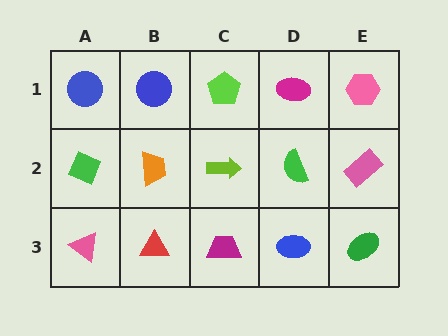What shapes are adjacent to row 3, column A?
A green diamond (row 2, column A), a red triangle (row 3, column B).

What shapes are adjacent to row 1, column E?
A pink rectangle (row 2, column E), a magenta ellipse (row 1, column D).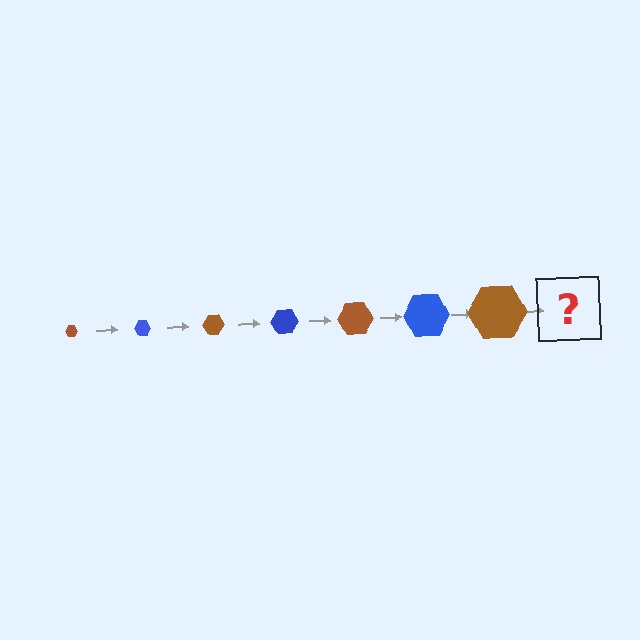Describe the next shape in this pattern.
It should be a blue hexagon, larger than the previous one.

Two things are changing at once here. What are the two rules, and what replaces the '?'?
The two rules are that the hexagon grows larger each step and the color cycles through brown and blue. The '?' should be a blue hexagon, larger than the previous one.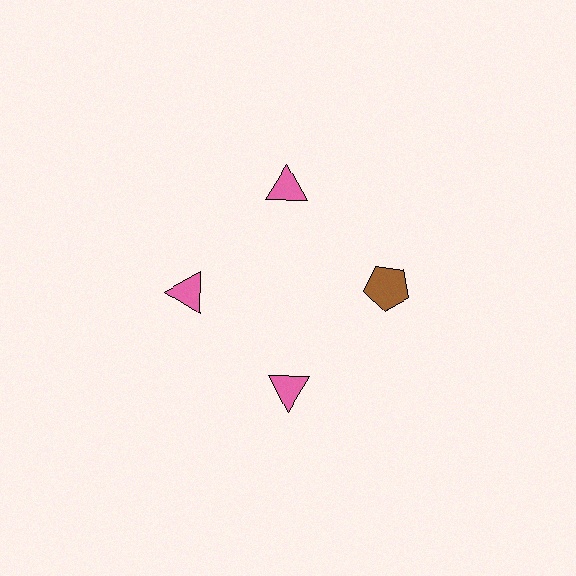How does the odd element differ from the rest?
It differs in both color (brown instead of pink) and shape (pentagon instead of triangle).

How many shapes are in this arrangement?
There are 4 shapes arranged in a ring pattern.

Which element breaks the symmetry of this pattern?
The brown pentagon at roughly the 3 o'clock position breaks the symmetry. All other shapes are pink triangles.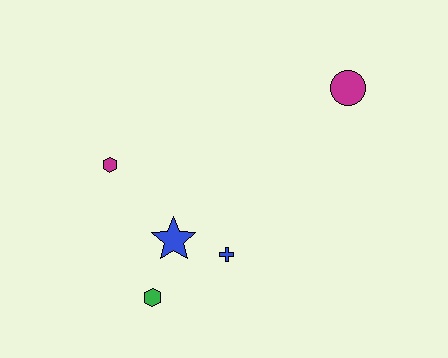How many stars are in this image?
There is 1 star.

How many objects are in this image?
There are 5 objects.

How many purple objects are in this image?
There are no purple objects.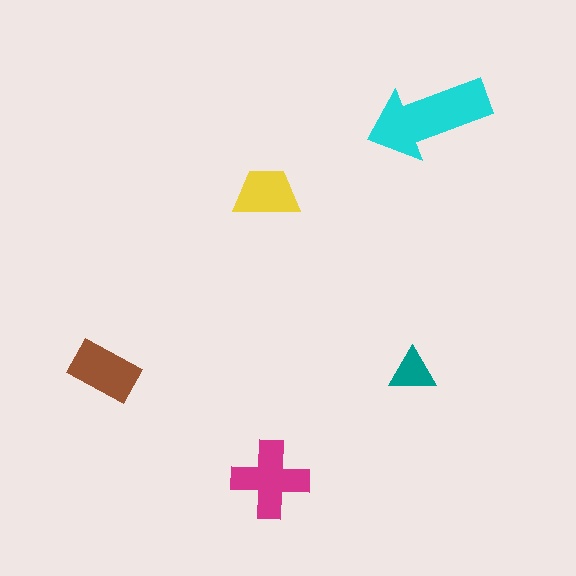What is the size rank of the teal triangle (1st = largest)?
5th.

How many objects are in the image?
There are 5 objects in the image.